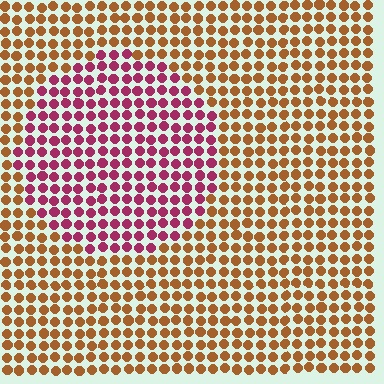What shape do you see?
I see a circle.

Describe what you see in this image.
The image is filled with small brown elements in a uniform arrangement. A circle-shaped region is visible where the elements are tinted to a slightly different hue, forming a subtle color boundary.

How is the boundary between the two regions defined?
The boundary is defined purely by a slight shift in hue (about 54 degrees). Spacing, size, and orientation are identical on both sides.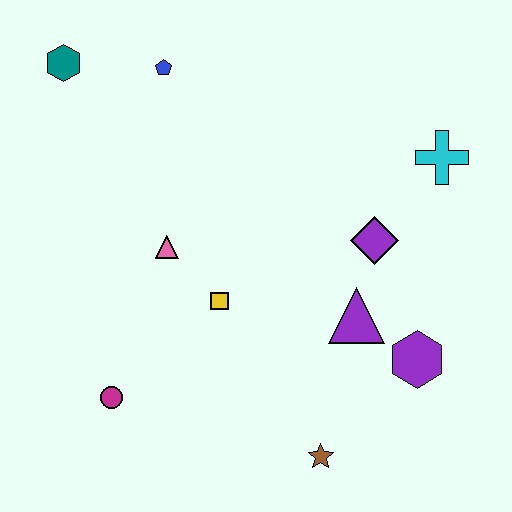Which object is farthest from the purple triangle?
The teal hexagon is farthest from the purple triangle.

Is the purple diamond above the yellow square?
Yes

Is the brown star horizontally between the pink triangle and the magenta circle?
No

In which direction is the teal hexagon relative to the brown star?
The teal hexagon is above the brown star.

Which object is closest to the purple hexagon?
The purple triangle is closest to the purple hexagon.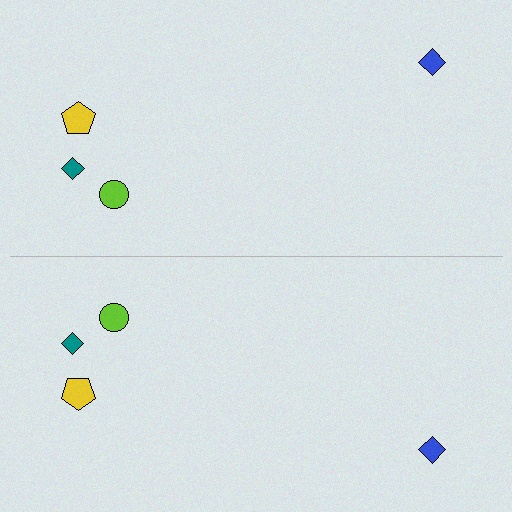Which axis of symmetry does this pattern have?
The pattern has a horizontal axis of symmetry running through the center of the image.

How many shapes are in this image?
There are 8 shapes in this image.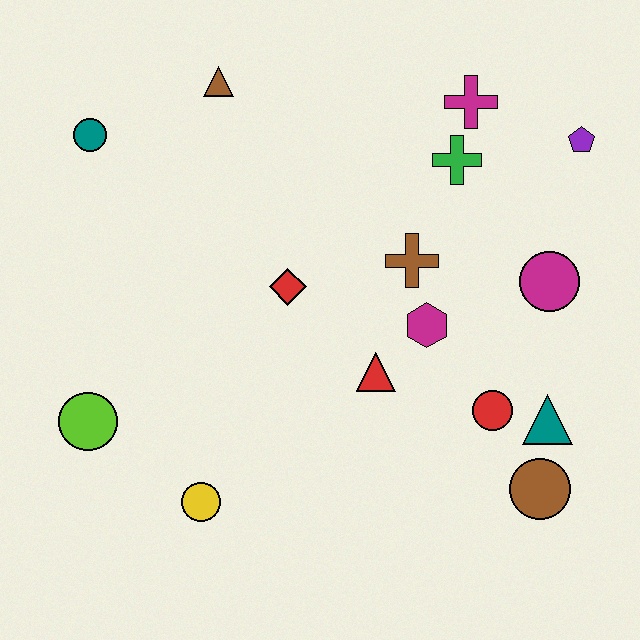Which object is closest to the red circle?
The teal triangle is closest to the red circle.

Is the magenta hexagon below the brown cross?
Yes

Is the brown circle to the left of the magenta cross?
No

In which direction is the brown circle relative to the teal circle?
The brown circle is to the right of the teal circle.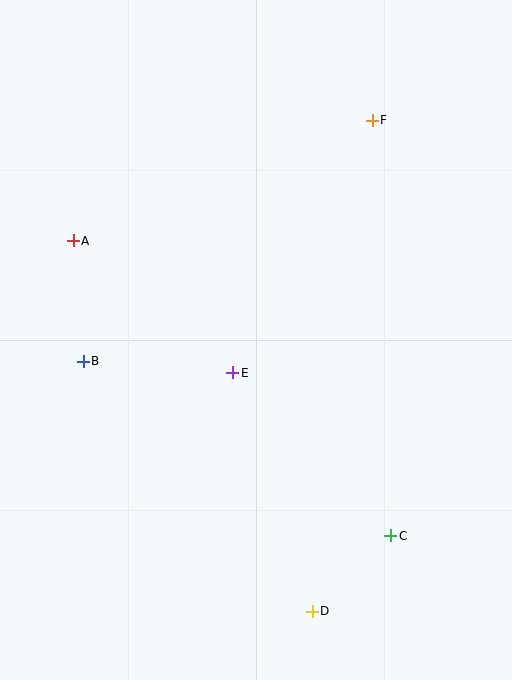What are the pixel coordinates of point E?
Point E is at (233, 373).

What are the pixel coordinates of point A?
Point A is at (73, 241).